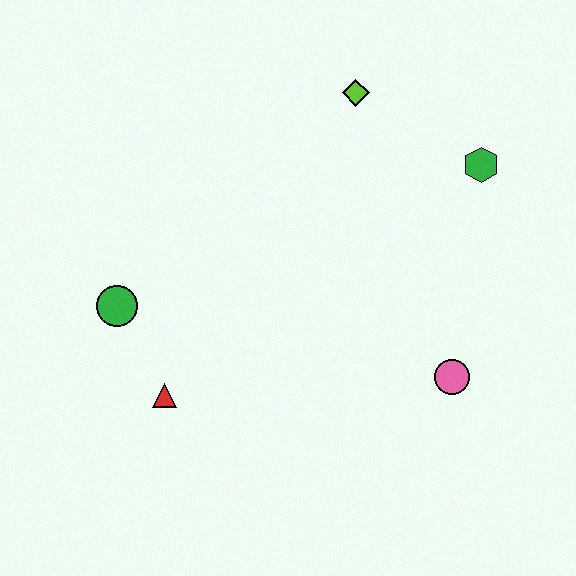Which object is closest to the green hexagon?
The lime diamond is closest to the green hexagon.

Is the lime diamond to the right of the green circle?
Yes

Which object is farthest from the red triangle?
The green hexagon is farthest from the red triangle.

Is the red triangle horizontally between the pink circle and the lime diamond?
No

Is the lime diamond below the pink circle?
No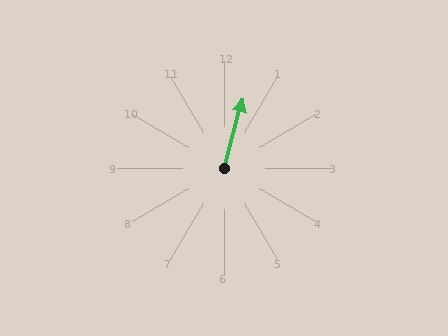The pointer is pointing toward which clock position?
Roughly 1 o'clock.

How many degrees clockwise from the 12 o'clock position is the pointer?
Approximately 15 degrees.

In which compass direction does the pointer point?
North.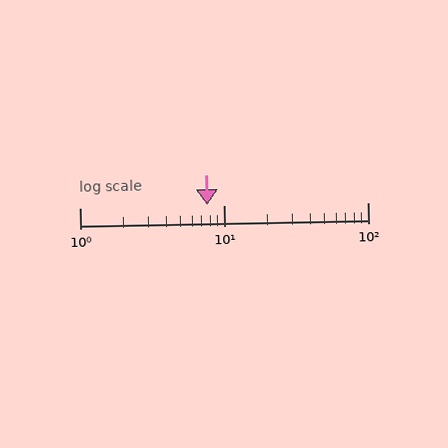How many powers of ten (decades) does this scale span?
The scale spans 2 decades, from 1 to 100.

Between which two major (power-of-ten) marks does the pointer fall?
The pointer is between 1 and 10.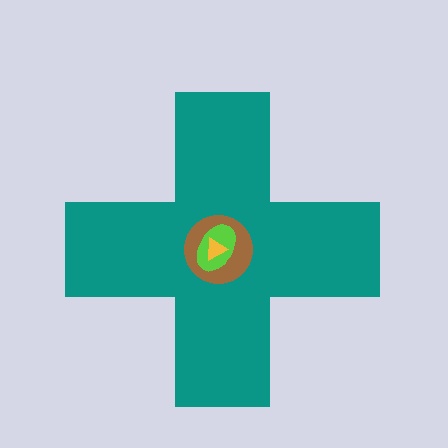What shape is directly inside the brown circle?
The lime ellipse.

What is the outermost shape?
The teal cross.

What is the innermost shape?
The yellow triangle.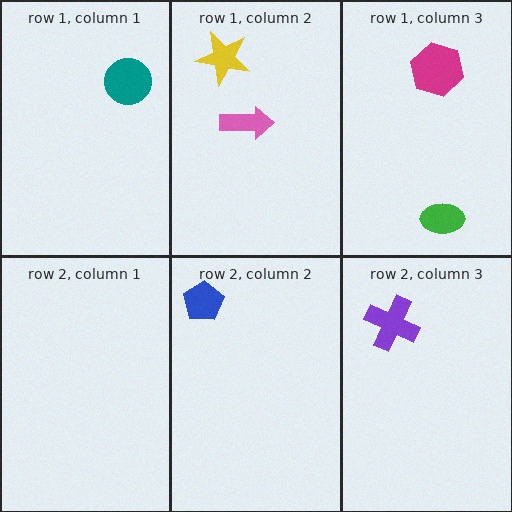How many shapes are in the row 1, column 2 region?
2.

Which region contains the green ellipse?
The row 1, column 3 region.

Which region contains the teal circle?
The row 1, column 1 region.